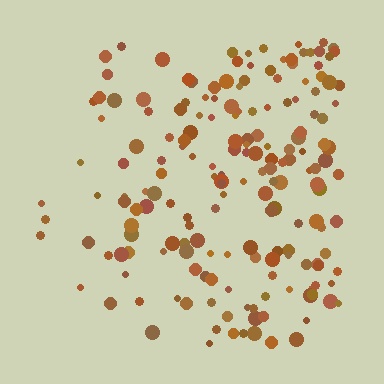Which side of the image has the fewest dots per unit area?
The left.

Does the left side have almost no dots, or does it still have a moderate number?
Still a moderate number, just noticeably fewer than the right.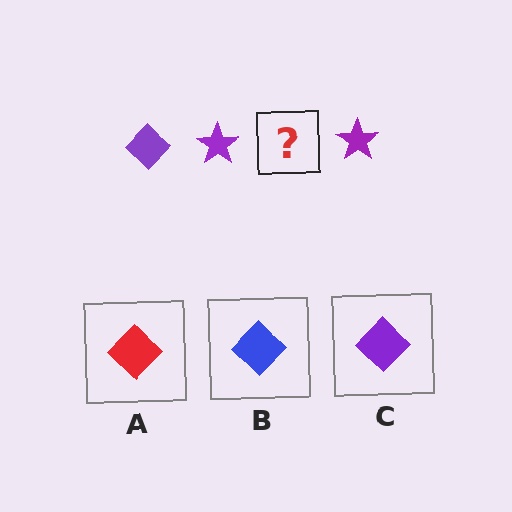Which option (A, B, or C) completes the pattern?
C.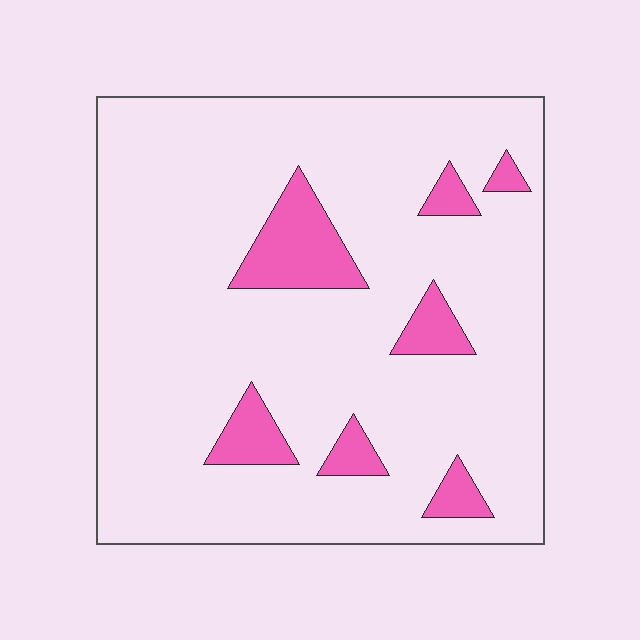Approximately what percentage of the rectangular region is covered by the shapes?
Approximately 10%.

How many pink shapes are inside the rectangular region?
7.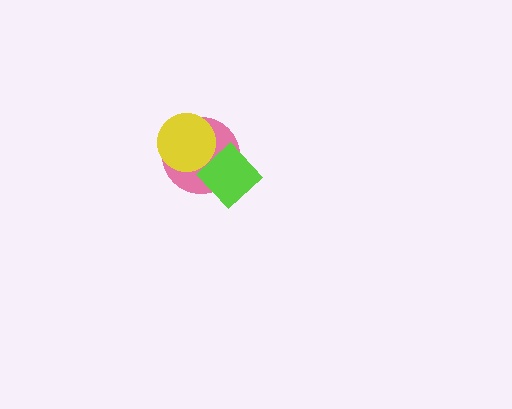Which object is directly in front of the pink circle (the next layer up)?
The yellow circle is directly in front of the pink circle.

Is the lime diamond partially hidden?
No, no other shape covers it.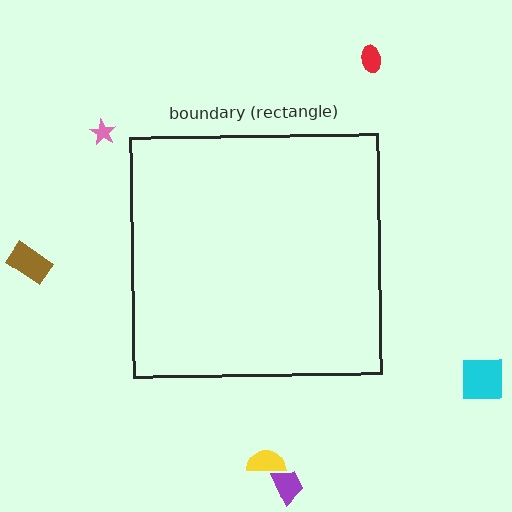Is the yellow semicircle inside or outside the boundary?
Outside.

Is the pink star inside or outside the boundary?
Outside.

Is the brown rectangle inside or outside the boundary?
Outside.